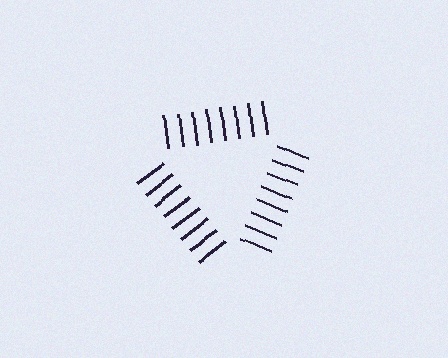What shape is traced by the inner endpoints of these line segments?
An illusory triangle — the line segments terminate on its edges but no continuous stroke is drawn.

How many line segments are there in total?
24 — 8 along each of the 3 edges.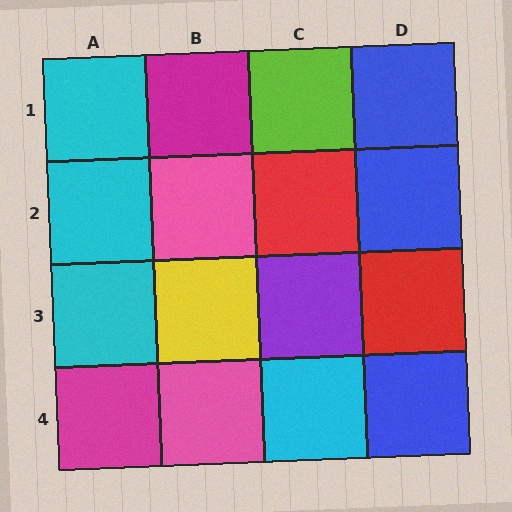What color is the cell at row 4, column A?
Magenta.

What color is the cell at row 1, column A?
Cyan.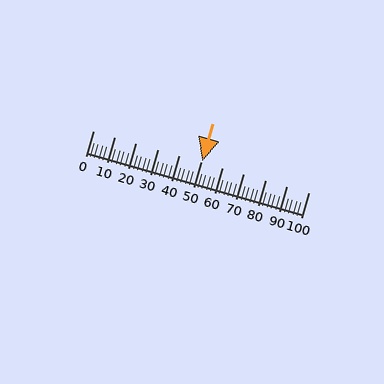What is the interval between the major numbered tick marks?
The major tick marks are spaced 10 units apart.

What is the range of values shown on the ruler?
The ruler shows values from 0 to 100.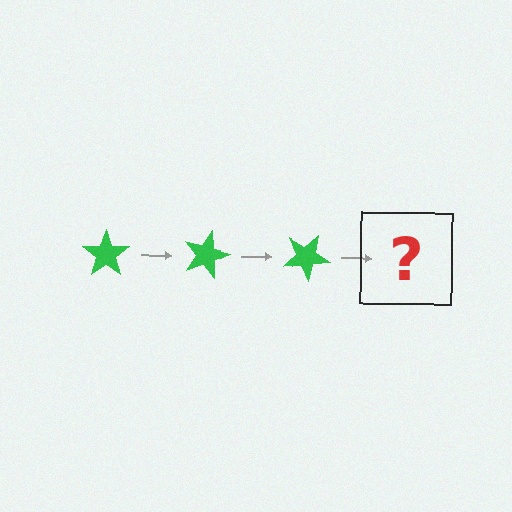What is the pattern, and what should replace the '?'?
The pattern is that the star rotates 15 degrees each step. The '?' should be a green star rotated 45 degrees.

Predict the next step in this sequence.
The next step is a green star rotated 45 degrees.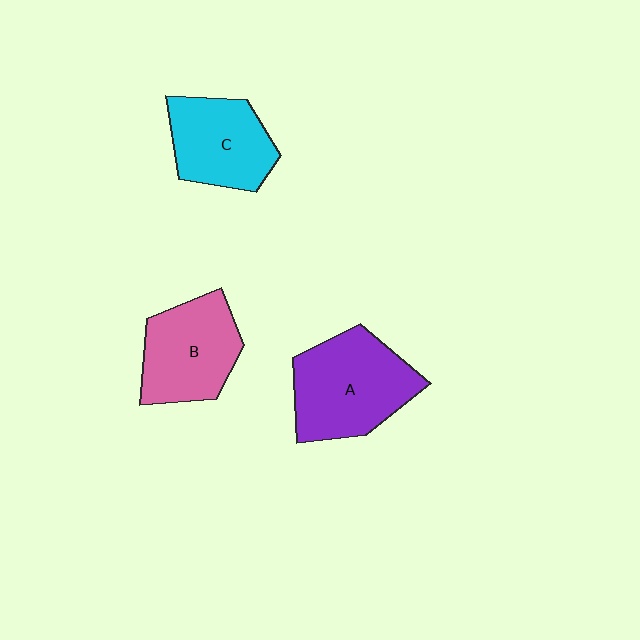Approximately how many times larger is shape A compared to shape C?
Approximately 1.3 times.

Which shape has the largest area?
Shape A (purple).